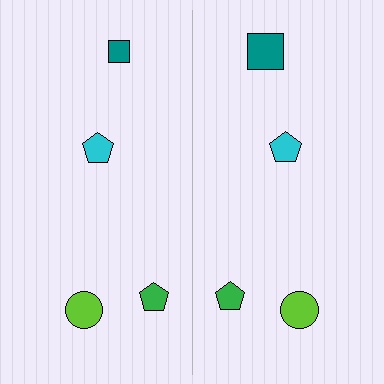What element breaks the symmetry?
The teal square on the right side has a different size than its mirror counterpart.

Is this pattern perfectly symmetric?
No, the pattern is not perfectly symmetric. The teal square on the right side has a different size than its mirror counterpart.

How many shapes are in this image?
There are 8 shapes in this image.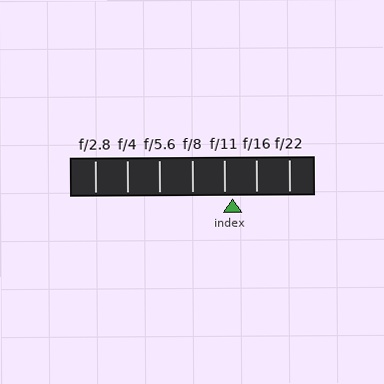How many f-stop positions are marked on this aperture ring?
There are 7 f-stop positions marked.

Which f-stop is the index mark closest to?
The index mark is closest to f/11.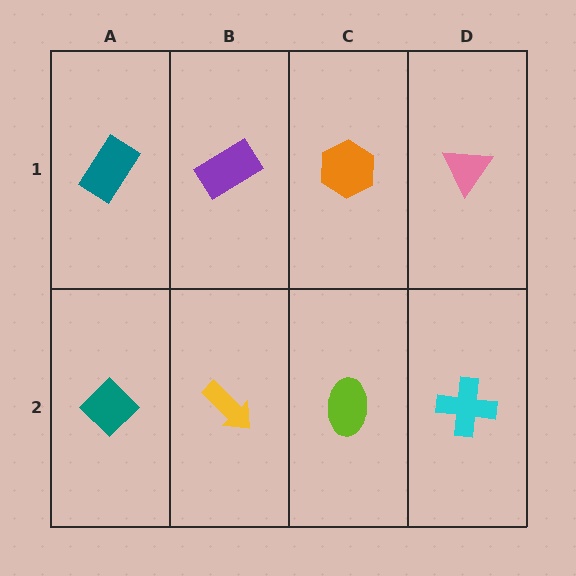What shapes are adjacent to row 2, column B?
A purple rectangle (row 1, column B), a teal diamond (row 2, column A), a lime ellipse (row 2, column C).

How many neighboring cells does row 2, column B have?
3.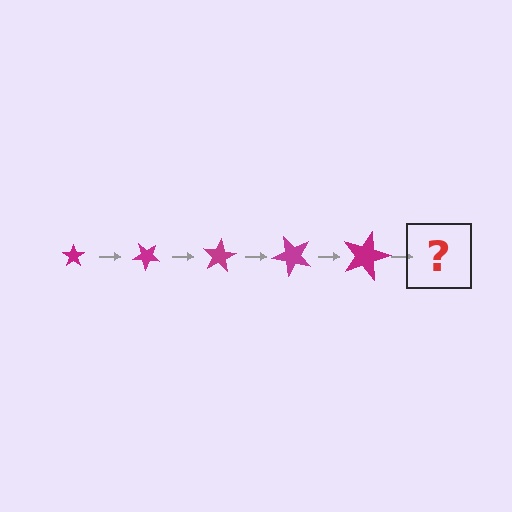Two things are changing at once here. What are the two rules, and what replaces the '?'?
The two rules are that the star grows larger each step and it rotates 40 degrees each step. The '?' should be a star, larger than the previous one and rotated 200 degrees from the start.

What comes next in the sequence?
The next element should be a star, larger than the previous one and rotated 200 degrees from the start.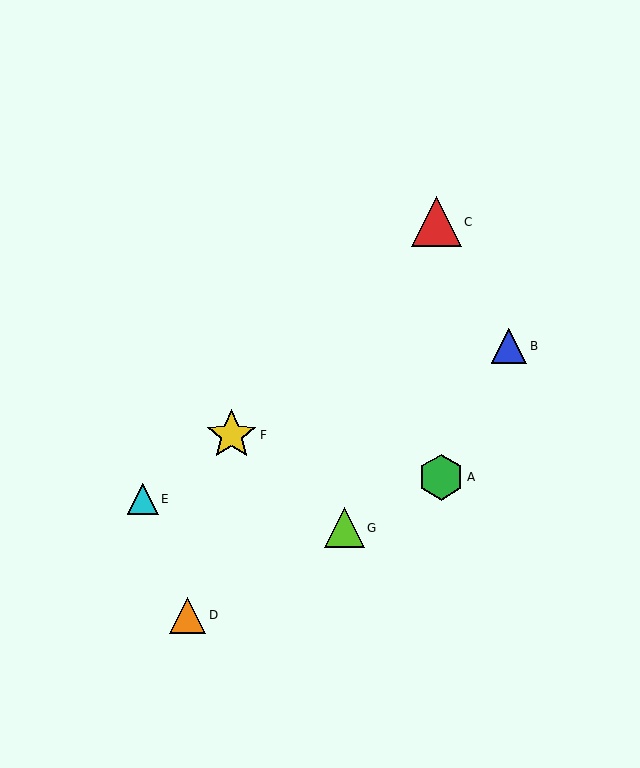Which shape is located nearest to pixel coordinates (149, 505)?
The cyan triangle (labeled E) at (143, 499) is nearest to that location.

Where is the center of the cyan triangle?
The center of the cyan triangle is at (143, 499).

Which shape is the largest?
The yellow star (labeled F) is the largest.